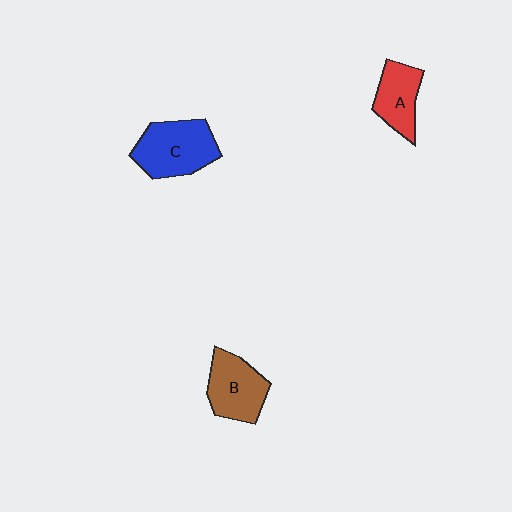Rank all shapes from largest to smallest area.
From largest to smallest: C (blue), B (brown), A (red).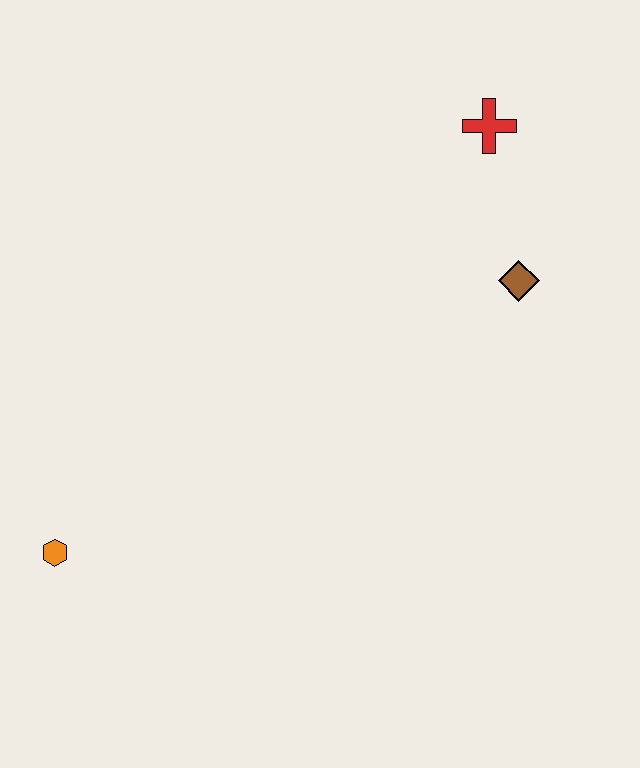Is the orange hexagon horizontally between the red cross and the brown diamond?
No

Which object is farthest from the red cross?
The orange hexagon is farthest from the red cross.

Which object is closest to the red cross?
The brown diamond is closest to the red cross.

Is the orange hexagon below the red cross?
Yes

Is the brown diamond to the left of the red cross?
No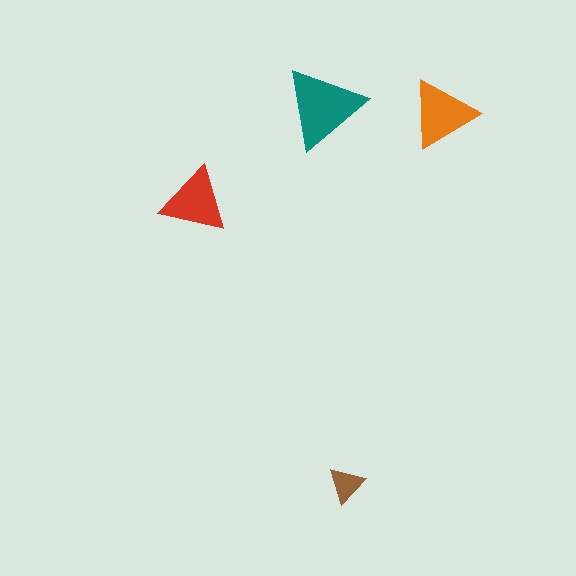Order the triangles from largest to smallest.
the teal one, the orange one, the red one, the brown one.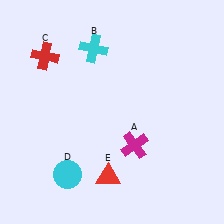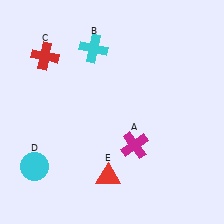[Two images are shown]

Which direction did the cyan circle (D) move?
The cyan circle (D) moved left.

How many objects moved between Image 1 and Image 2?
1 object moved between the two images.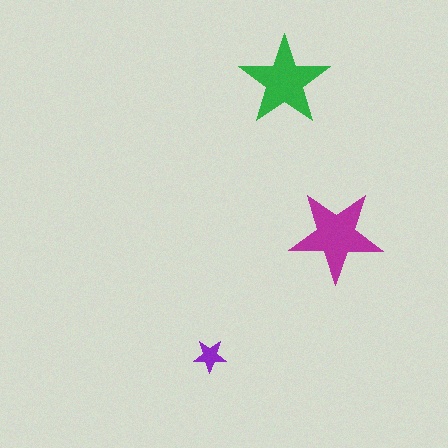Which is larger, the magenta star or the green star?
The magenta one.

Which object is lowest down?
The purple star is bottommost.